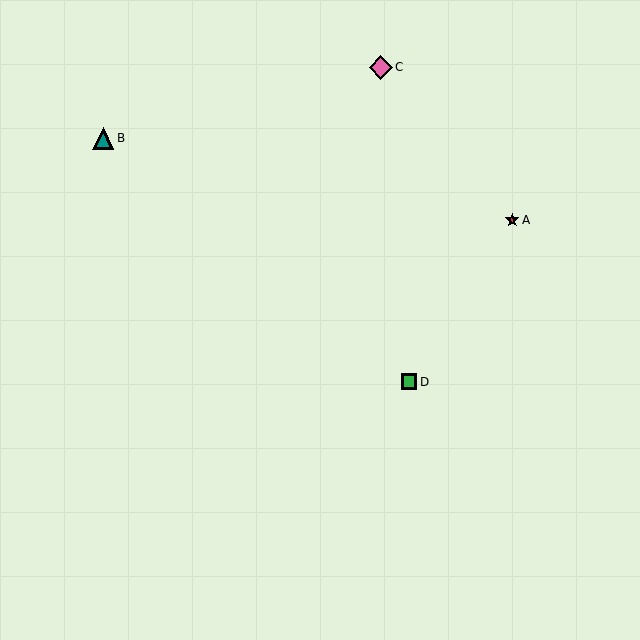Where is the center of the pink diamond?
The center of the pink diamond is at (381, 67).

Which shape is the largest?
The pink diamond (labeled C) is the largest.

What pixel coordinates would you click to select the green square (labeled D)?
Click at (409, 382) to select the green square D.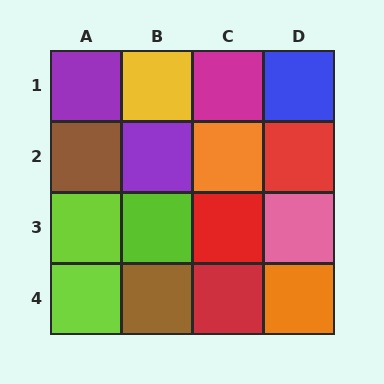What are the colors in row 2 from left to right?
Brown, purple, orange, red.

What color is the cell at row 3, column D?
Pink.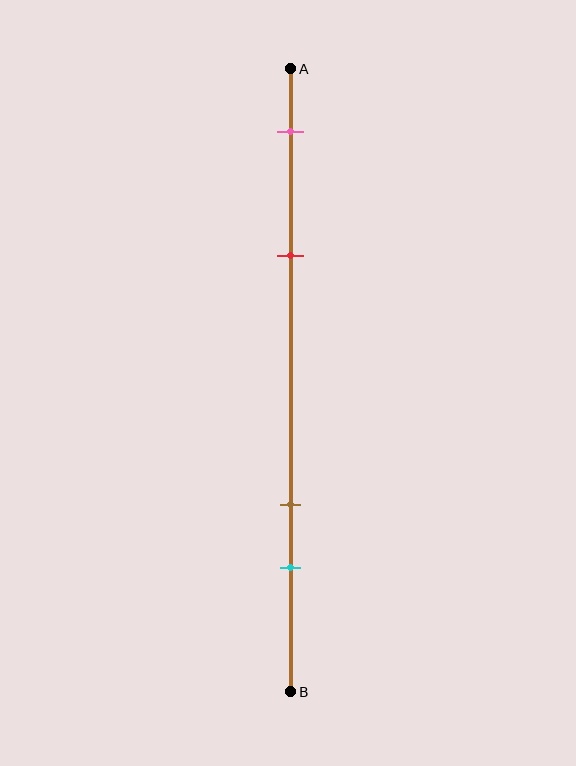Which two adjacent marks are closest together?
The brown and cyan marks are the closest adjacent pair.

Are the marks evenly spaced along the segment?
No, the marks are not evenly spaced.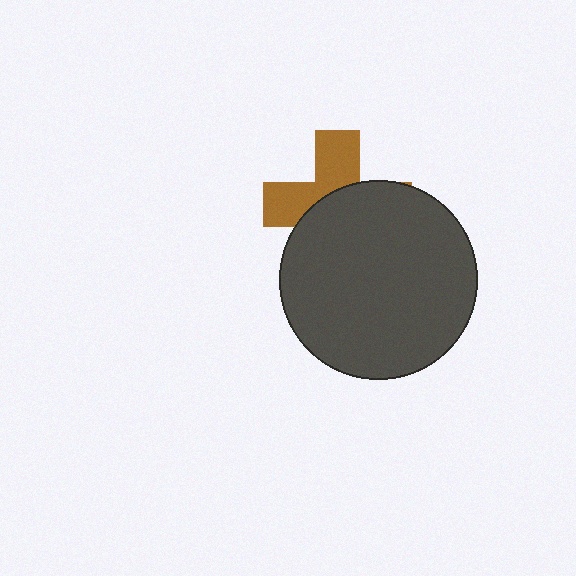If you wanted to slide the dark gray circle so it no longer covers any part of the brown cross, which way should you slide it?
Slide it down — that is the most direct way to separate the two shapes.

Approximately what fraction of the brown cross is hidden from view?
Roughly 58% of the brown cross is hidden behind the dark gray circle.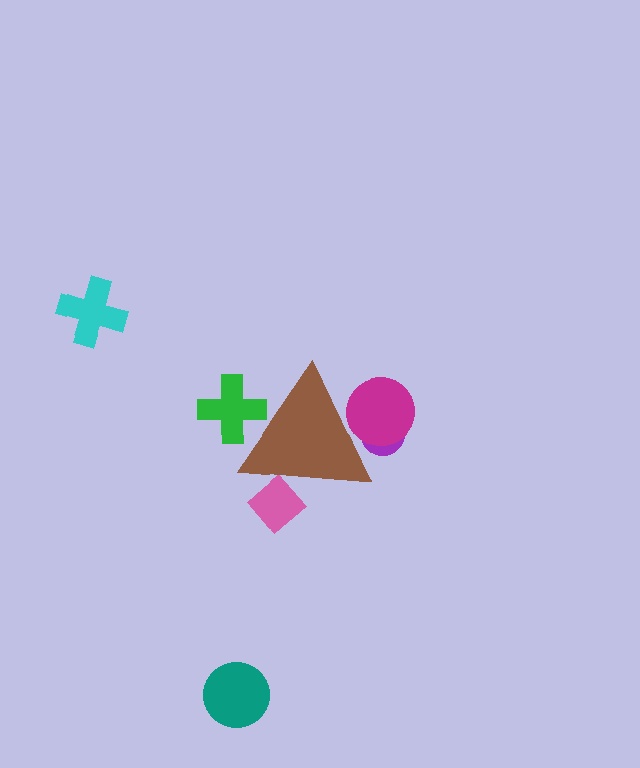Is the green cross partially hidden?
Yes, the green cross is partially hidden behind the brown triangle.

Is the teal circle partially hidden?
No, the teal circle is fully visible.